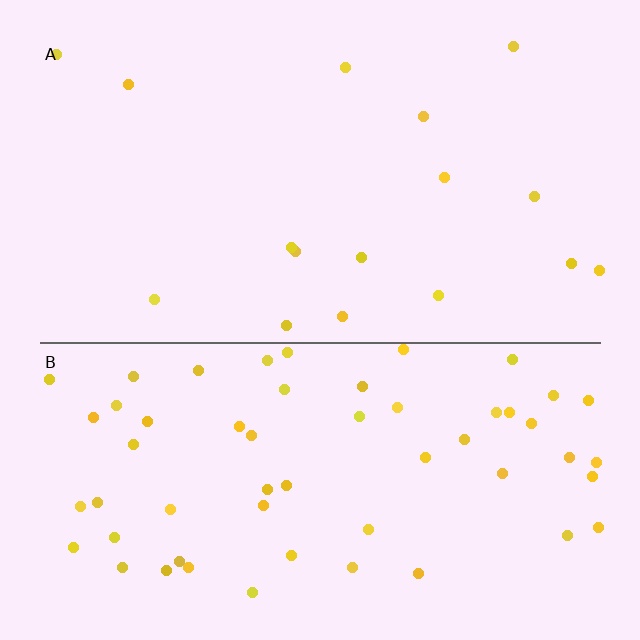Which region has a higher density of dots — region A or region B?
B (the bottom).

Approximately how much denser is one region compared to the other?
Approximately 3.5× — region B over region A.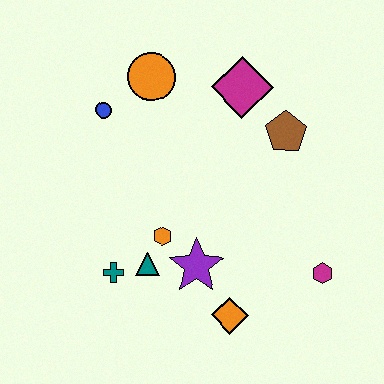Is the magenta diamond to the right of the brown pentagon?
No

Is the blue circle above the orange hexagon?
Yes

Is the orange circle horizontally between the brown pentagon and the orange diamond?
No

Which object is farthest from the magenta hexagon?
The blue circle is farthest from the magenta hexagon.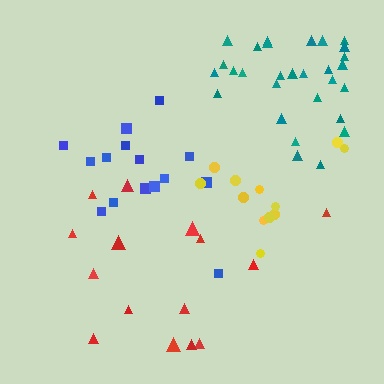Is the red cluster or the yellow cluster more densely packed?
Yellow.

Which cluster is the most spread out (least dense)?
Red.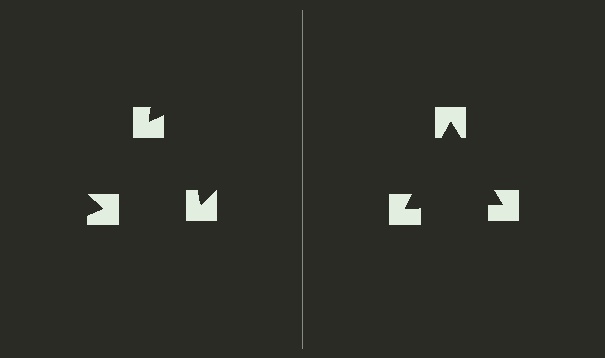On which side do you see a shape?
An illusory triangle appears on the right side. On the left side the wedge cuts are rotated, so no coherent shape forms.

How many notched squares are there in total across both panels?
6 — 3 on each side.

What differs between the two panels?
The notched squares are positioned identically on both sides; only the wedge orientations differ. On the right they align to a triangle; on the left they are misaligned.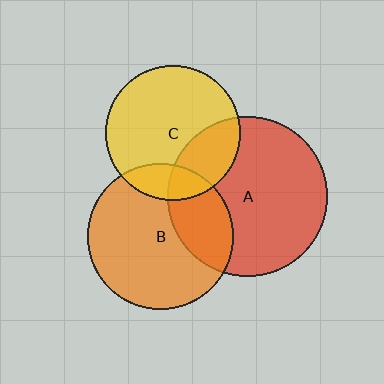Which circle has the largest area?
Circle A (red).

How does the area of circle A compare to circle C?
Approximately 1.4 times.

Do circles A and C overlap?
Yes.